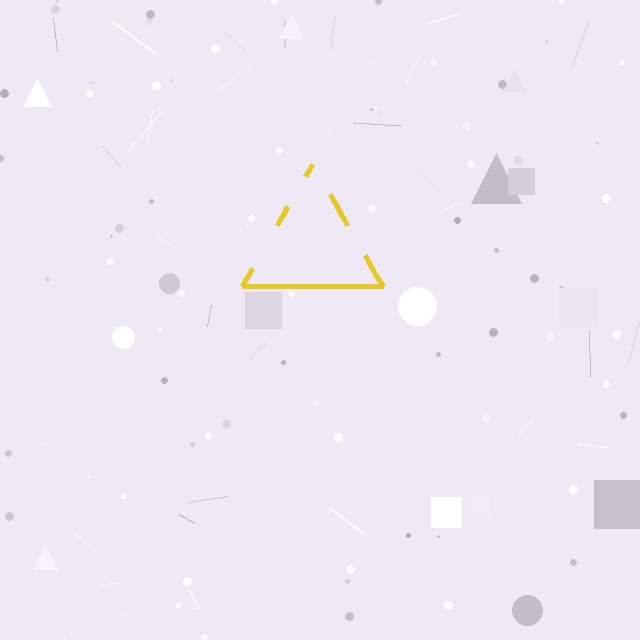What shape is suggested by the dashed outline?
The dashed outline suggests a triangle.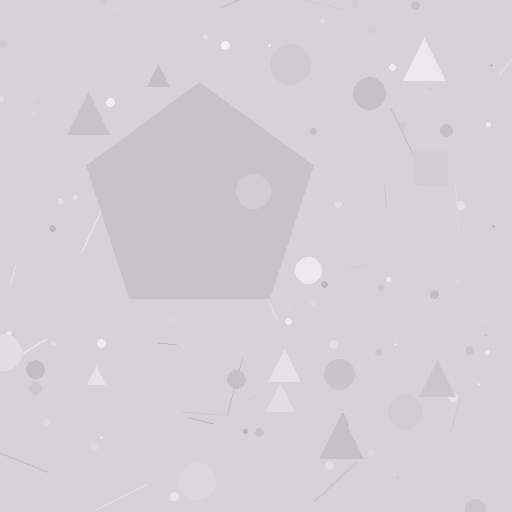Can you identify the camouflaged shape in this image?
The camouflaged shape is a pentagon.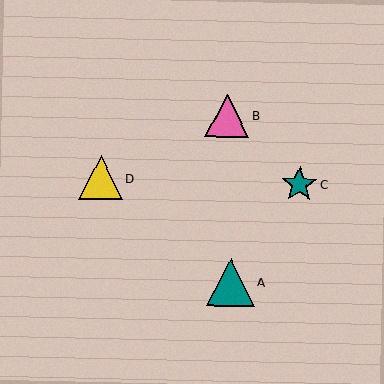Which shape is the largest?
The teal triangle (labeled A) is the largest.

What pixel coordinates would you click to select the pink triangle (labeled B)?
Click at (227, 116) to select the pink triangle B.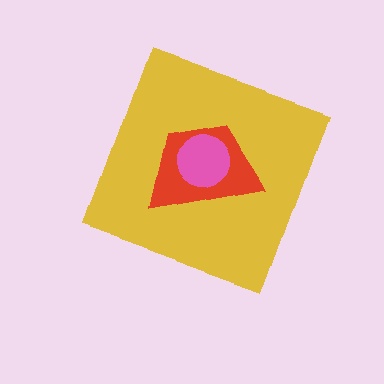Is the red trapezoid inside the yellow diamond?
Yes.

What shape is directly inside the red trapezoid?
The pink circle.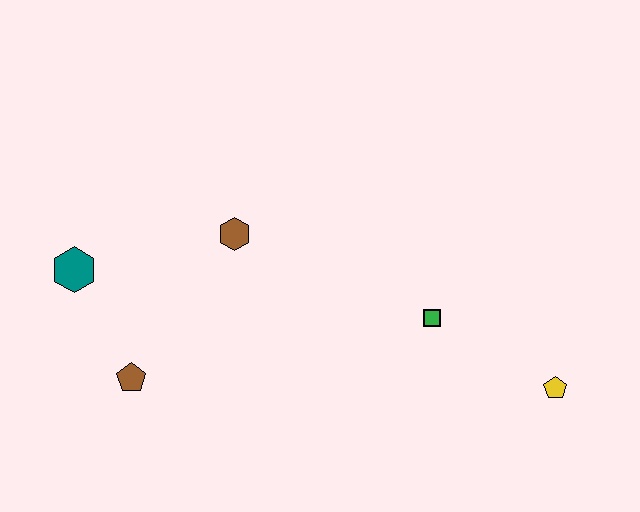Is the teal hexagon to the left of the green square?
Yes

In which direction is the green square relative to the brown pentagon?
The green square is to the right of the brown pentagon.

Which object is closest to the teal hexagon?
The brown pentagon is closest to the teal hexagon.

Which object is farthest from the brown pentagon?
The yellow pentagon is farthest from the brown pentagon.